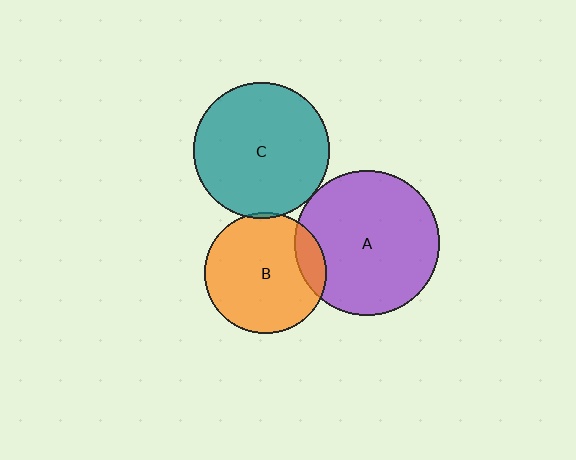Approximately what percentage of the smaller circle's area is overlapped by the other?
Approximately 5%.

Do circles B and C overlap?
Yes.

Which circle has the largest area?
Circle A (purple).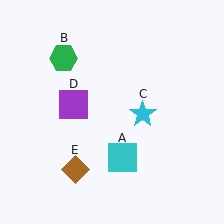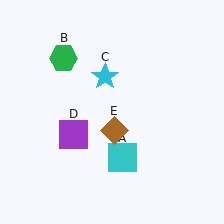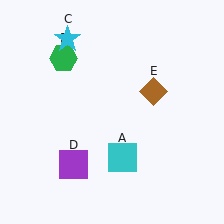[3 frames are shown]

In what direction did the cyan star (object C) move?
The cyan star (object C) moved up and to the left.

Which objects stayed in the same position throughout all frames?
Cyan square (object A) and green hexagon (object B) remained stationary.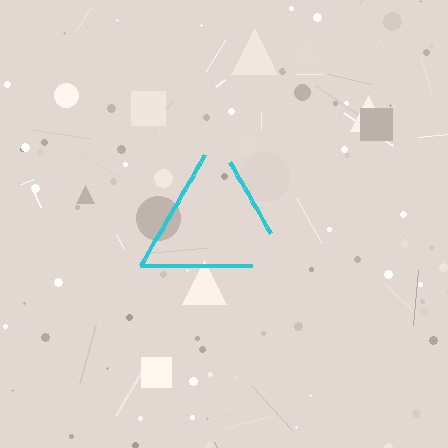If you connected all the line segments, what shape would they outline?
They would outline a triangle.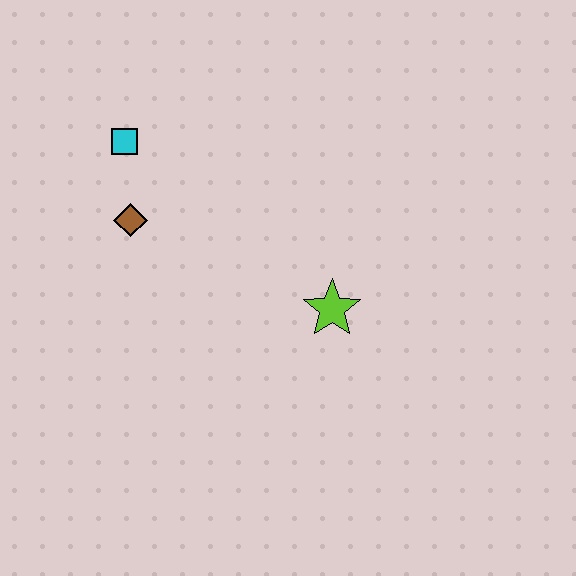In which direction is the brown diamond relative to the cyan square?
The brown diamond is below the cyan square.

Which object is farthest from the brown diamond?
The lime star is farthest from the brown diamond.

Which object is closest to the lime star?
The brown diamond is closest to the lime star.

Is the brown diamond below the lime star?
No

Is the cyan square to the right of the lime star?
No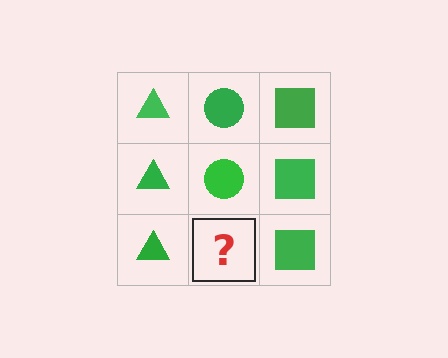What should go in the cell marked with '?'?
The missing cell should contain a green circle.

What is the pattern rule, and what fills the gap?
The rule is that each column has a consistent shape. The gap should be filled with a green circle.